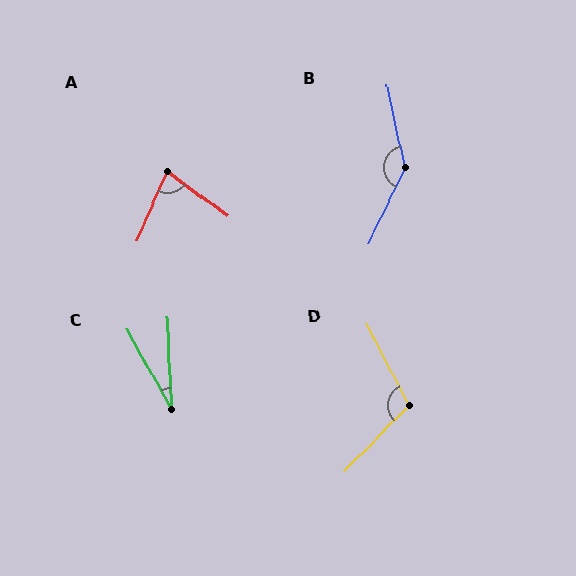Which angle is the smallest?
C, at approximately 26 degrees.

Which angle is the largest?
B, at approximately 142 degrees.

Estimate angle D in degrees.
Approximately 108 degrees.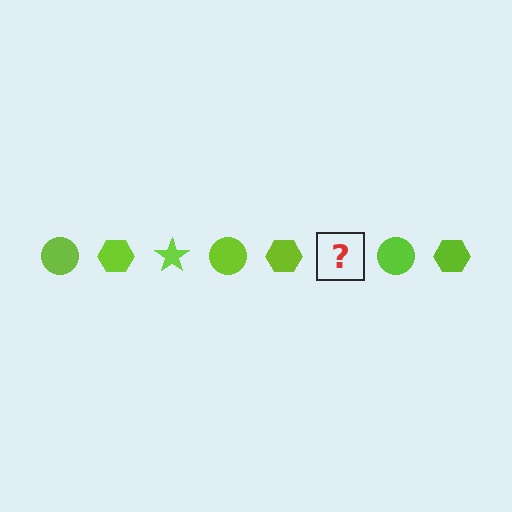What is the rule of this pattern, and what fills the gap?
The rule is that the pattern cycles through circle, hexagon, star shapes in lime. The gap should be filled with a lime star.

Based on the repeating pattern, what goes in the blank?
The blank should be a lime star.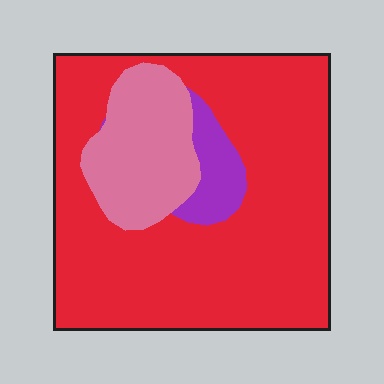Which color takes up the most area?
Red, at roughly 75%.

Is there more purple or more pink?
Pink.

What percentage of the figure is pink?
Pink takes up about one fifth (1/5) of the figure.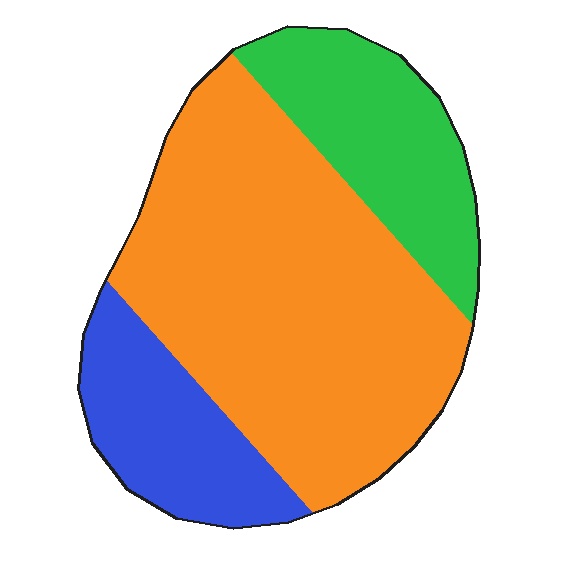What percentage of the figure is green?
Green takes up less than a quarter of the figure.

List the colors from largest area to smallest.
From largest to smallest: orange, green, blue.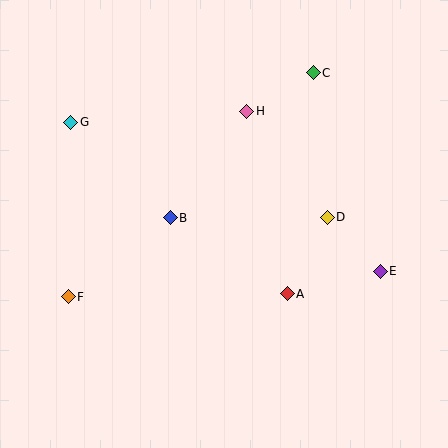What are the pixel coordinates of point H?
Point H is at (247, 111).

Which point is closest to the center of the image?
Point B at (170, 218) is closest to the center.